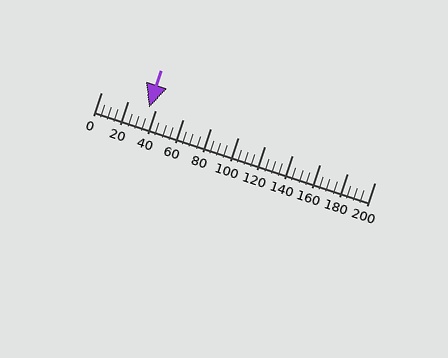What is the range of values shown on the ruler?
The ruler shows values from 0 to 200.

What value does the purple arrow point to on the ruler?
The purple arrow points to approximately 35.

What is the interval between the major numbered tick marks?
The major tick marks are spaced 20 units apart.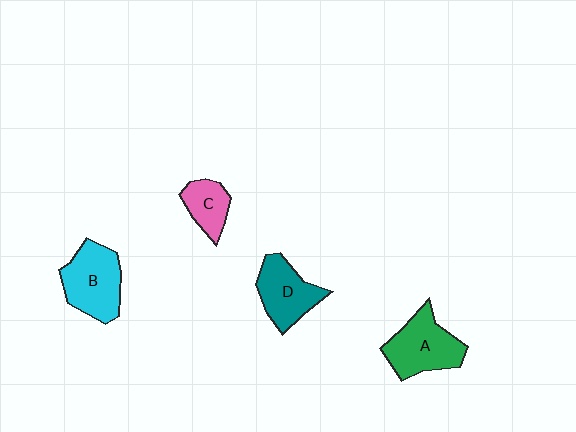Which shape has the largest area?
Shape B (cyan).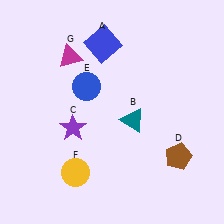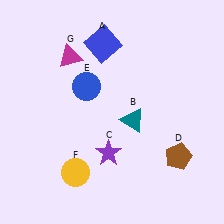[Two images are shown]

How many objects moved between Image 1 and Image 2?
1 object moved between the two images.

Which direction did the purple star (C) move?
The purple star (C) moved right.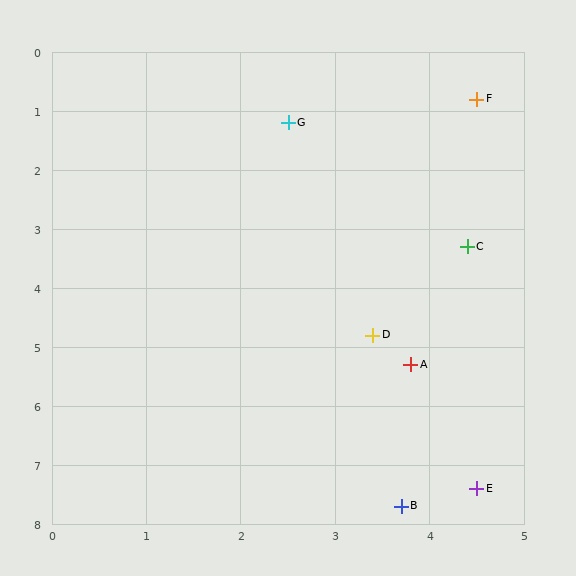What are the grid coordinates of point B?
Point B is at approximately (3.7, 7.7).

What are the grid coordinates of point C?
Point C is at approximately (4.4, 3.3).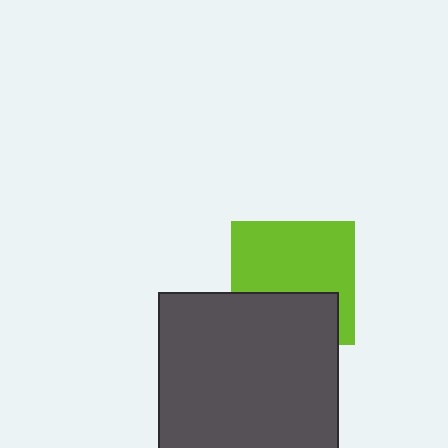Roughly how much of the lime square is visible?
About half of it is visible (roughly 62%).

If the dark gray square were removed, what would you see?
You would see the complete lime square.